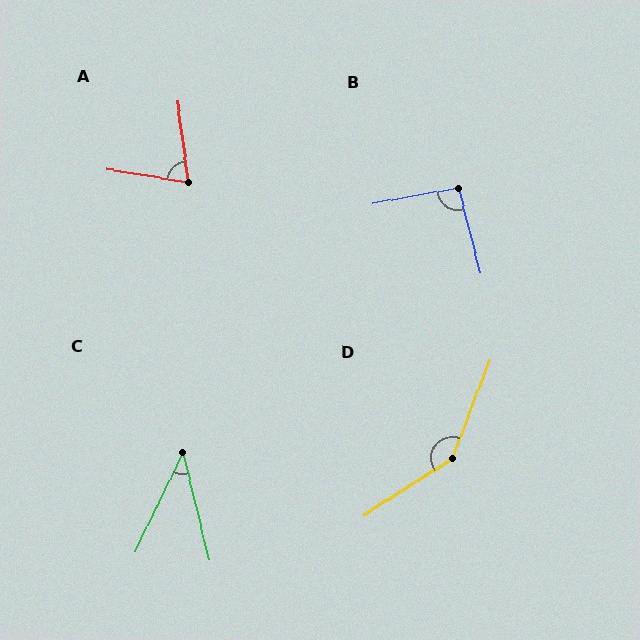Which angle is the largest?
D, at approximately 144 degrees.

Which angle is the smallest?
C, at approximately 39 degrees.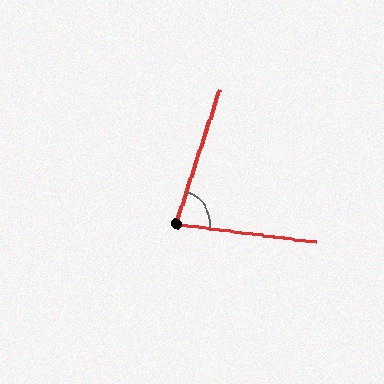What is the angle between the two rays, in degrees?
Approximately 80 degrees.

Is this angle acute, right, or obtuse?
It is acute.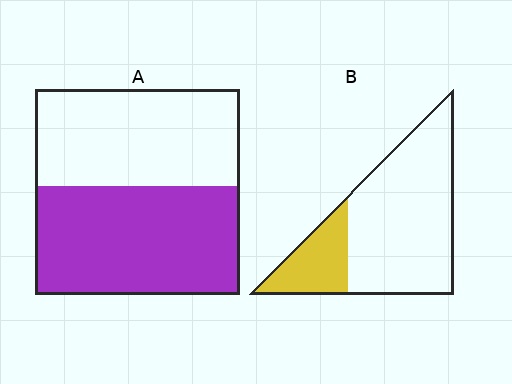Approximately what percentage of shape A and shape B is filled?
A is approximately 55% and B is approximately 25%.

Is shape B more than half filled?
No.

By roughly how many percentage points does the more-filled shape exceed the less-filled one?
By roughly 30 percentage points (A over B).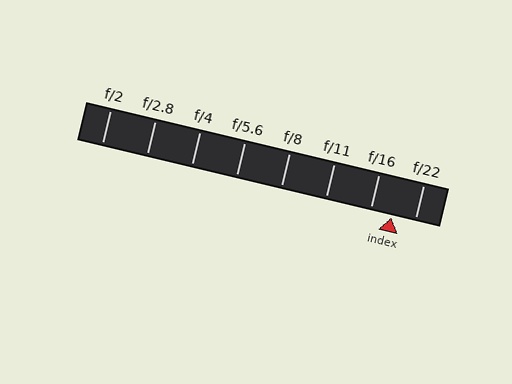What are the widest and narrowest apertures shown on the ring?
The widest aperture shown is f/2 and the narrowest is f/22.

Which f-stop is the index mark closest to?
The index mark is closest to f/16.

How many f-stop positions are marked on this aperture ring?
There are 8 f-stop positions marked.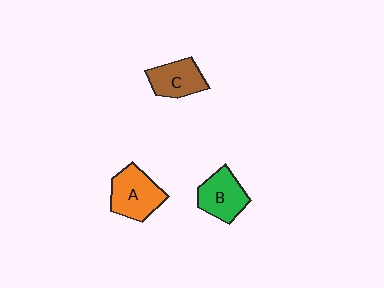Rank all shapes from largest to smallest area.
From largest to smallest: A (orange), B (green), C (brown).